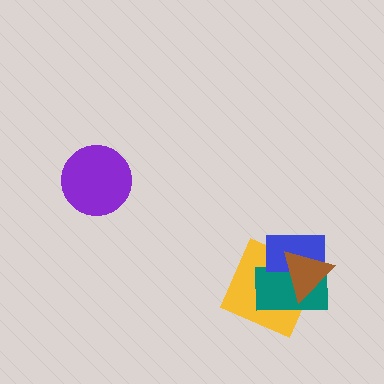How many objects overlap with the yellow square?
3 objects overlap with the yellow square.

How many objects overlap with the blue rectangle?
3 objects overlap with the blue rectangle.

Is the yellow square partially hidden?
Yes, it is partially covered by another shape.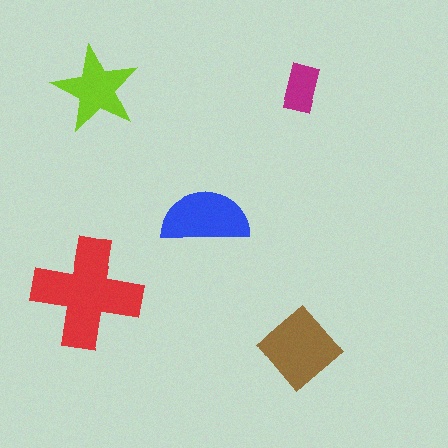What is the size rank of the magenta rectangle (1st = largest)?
5th.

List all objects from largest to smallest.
The red cross, the brown diamond, the blue semicircle, the lime star, the magenta rectangle.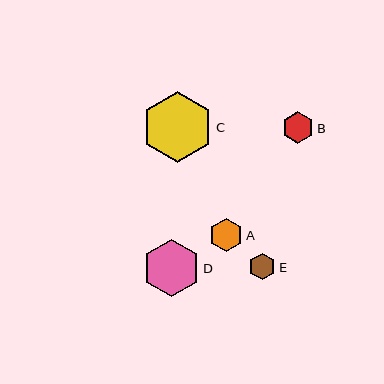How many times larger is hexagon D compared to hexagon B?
Hexagon D is approximately 1.8 times the size of hexagon B.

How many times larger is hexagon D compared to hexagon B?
Hexagon D is approximately 1.8 times the size of hexagon B.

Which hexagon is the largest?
Hexagon C is the largest with a size of approximately 71 pixels.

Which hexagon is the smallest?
Hexagon E is the smallest with a size of approximately 27 pixels.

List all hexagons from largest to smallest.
From largest to smallest: C, D, A, B, E.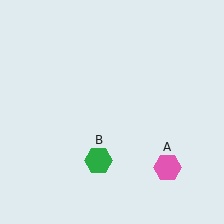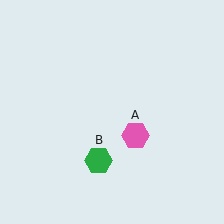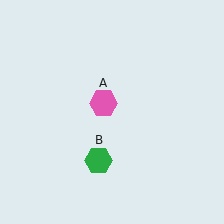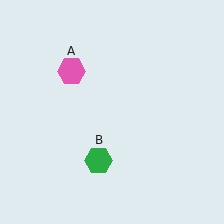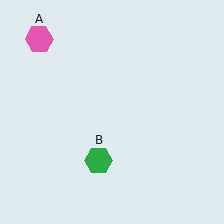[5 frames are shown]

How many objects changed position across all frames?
1 object changed position: pink hexagon (object A).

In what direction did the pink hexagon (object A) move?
The pink hexagon (object A) moved up and to the left.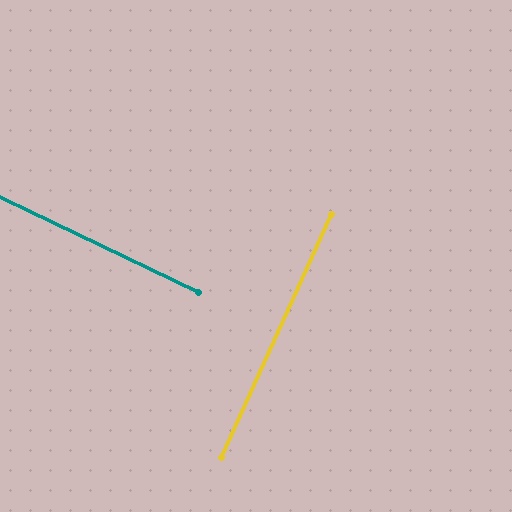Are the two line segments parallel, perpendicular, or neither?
Perpendicular — they meet at approximately 89°.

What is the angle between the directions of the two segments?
Approximately 89 degrees.